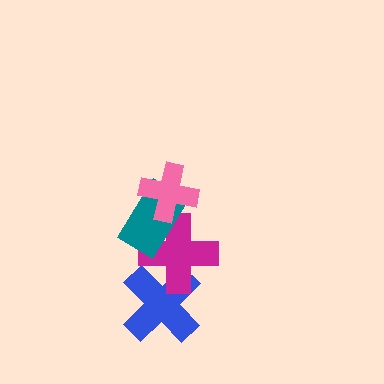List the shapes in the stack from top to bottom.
From top to bottom: the pink cross, the teal rectangle, the magenta cross, the blue cross.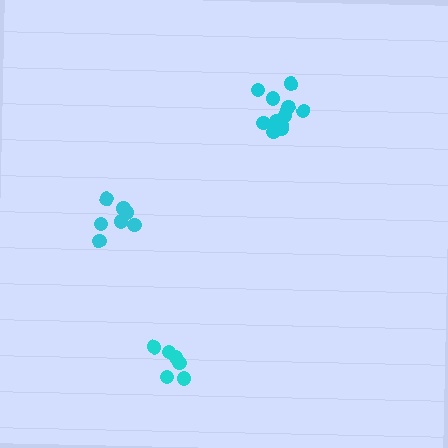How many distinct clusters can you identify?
There are 3 distinct clusters.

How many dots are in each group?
Group 1: 7 dots, Group 2: 6 dots, Group 3: 11 dots (24 total).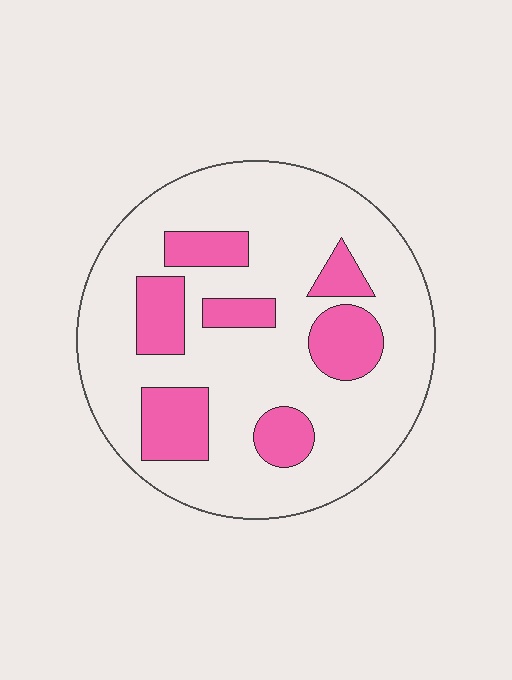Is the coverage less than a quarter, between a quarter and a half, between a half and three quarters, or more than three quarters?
Less than a quarter.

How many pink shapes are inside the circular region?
7.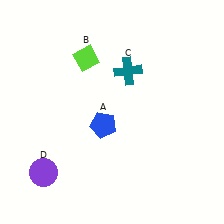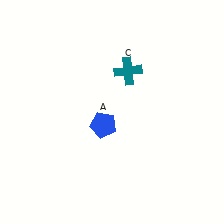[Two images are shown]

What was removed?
The purple circle (D), the lime diamond (B) were removed in Image 2.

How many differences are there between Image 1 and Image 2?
There are 2 differences between the two images.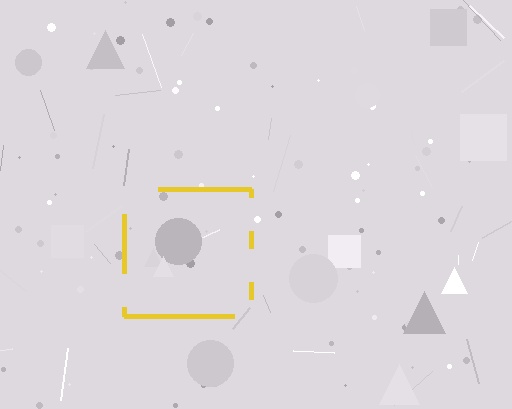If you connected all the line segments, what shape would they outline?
They would outline a square.